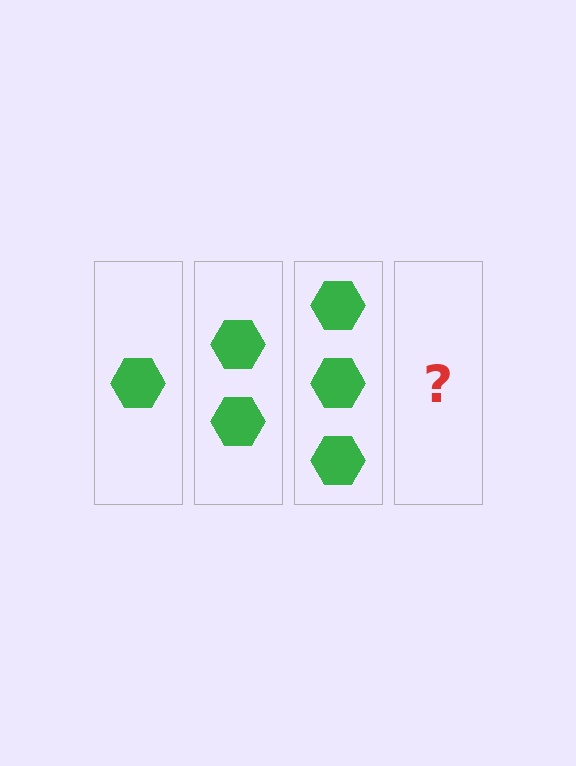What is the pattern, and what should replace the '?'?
The pattern is that each step adds one more hexagon. The '?' should be 4 hexagons.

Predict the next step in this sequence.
The next step is 4 hexagons.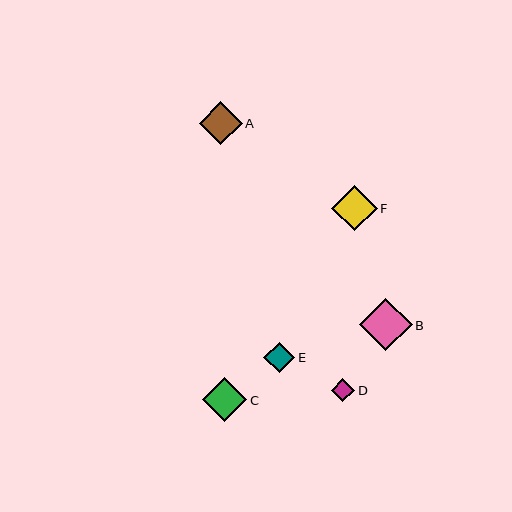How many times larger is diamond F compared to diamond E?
Diamond F is approximately 1.5 times the size of diamond E.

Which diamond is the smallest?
Diamond D is the smallest with a size of approximately 24 pixels.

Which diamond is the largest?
Diamond B is the largest with a size of approximately 52 pixels.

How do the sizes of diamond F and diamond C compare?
Diamond F and diamond C are approximately the same size.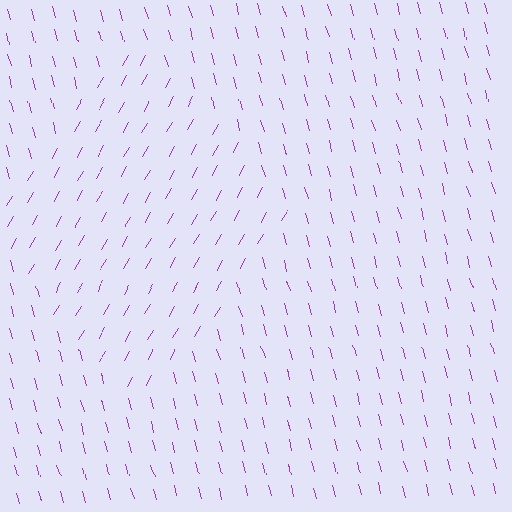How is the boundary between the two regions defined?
The boundary is defined purely by a change in line orientation (approximately 45 degrees difference). All lines are the same color and thickness.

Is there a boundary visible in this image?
Yes, there is a texture boundary formed by a change in line orientation.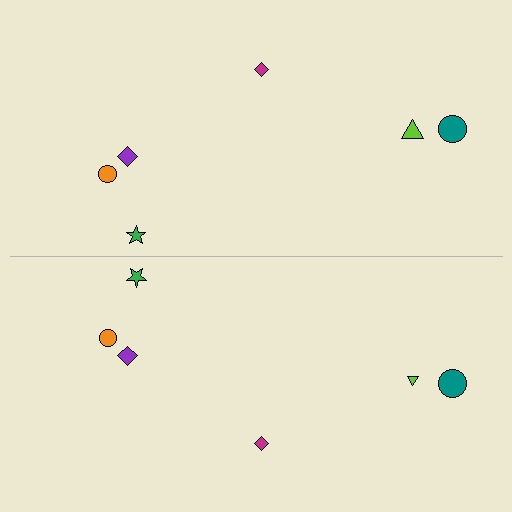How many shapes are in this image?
There are 12 shapes in this image.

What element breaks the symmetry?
The lime triangle on the bottom side has a different size than its mirror counterpart.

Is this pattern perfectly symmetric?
No, the pattern is not perfectly symmetric. The lime triangle on the bottom side has a different size than its mirror counterpart.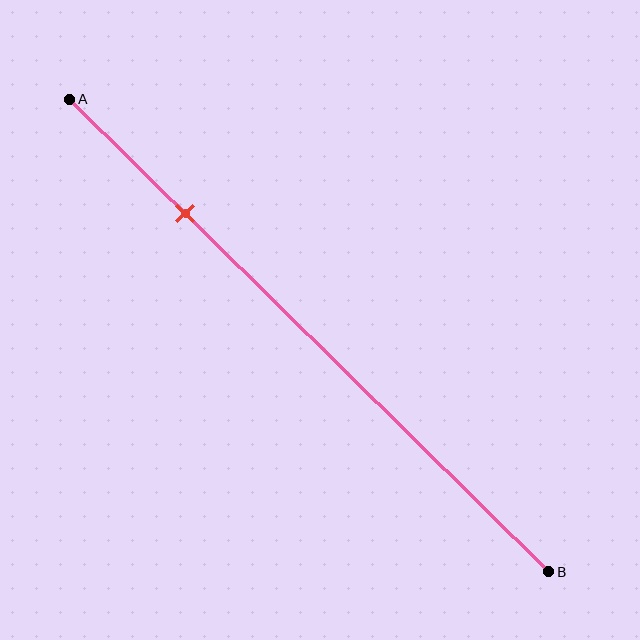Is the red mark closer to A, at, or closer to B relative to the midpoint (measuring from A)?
The red mark is closer to point A than the midpoint of segment AB.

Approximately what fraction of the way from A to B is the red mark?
The red mark is approximately 25% of the way from A to B.